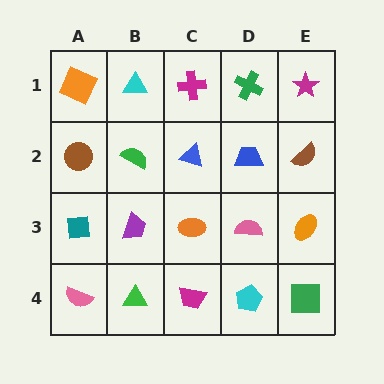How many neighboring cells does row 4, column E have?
2.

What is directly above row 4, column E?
An orange ellipse.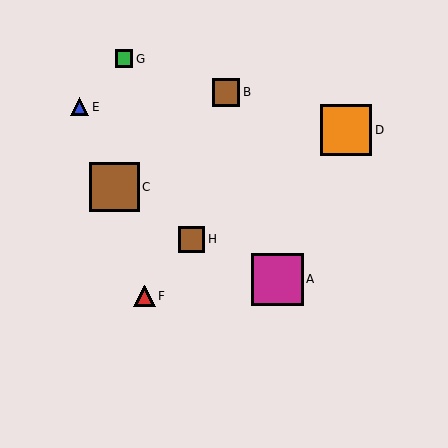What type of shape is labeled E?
Shape E is a blue triangle.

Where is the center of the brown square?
The center of the brown square is at (226, 92).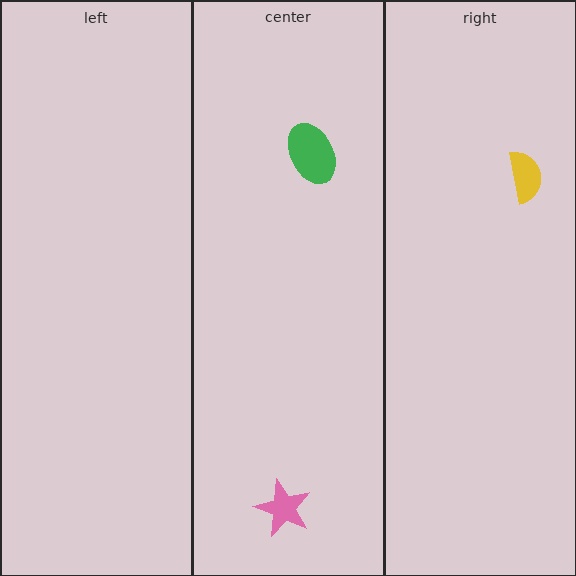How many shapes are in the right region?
1.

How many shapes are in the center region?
2.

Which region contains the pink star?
The center region.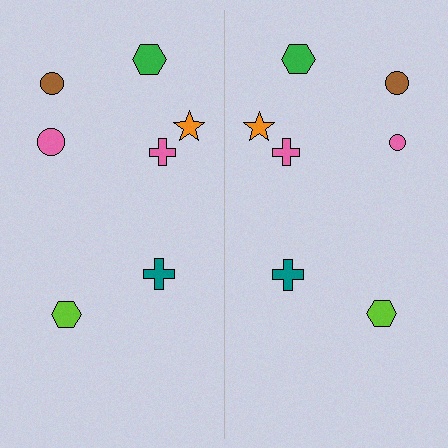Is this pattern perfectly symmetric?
No, the pattern is not perfectly symmetric. The pink circle on the right side has a different size than its mirror counterpart.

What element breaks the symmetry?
The pink circle on the right side has a different size than its mirror counterpart.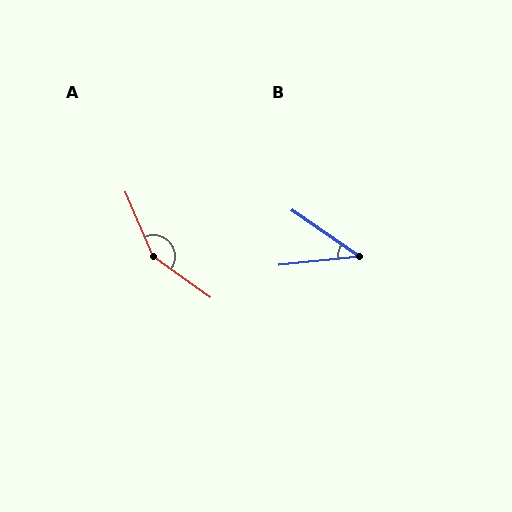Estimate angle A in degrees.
Approximately 148 degrees.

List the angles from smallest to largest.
B (41°), A (148°).